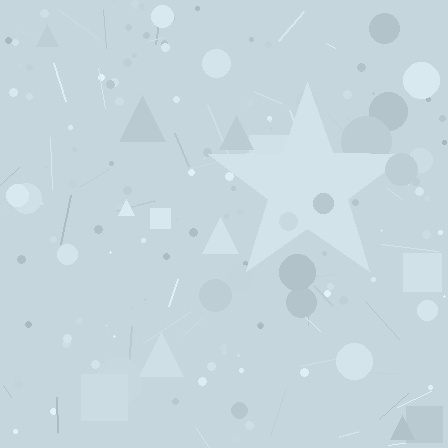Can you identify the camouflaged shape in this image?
The camouflaged shape is a star.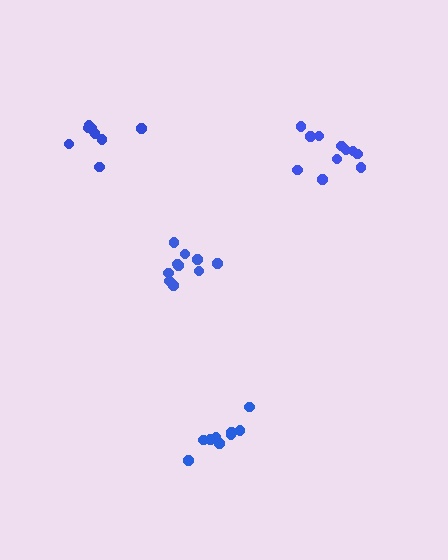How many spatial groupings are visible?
There are 4 spatial groupings.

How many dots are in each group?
Group 1: 10 dots, Group 2: 9 dots, Group 3: 8 dots, Group 4: 11 dots (38 total).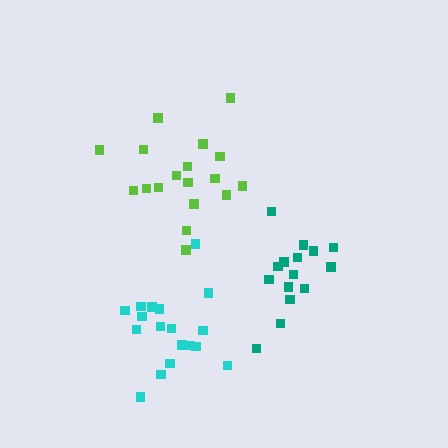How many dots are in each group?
Group 1: 18 dots, Group 2: 15 dots, Group 3: 18 dots (51 total).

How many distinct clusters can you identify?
There are 3 distinct clusters.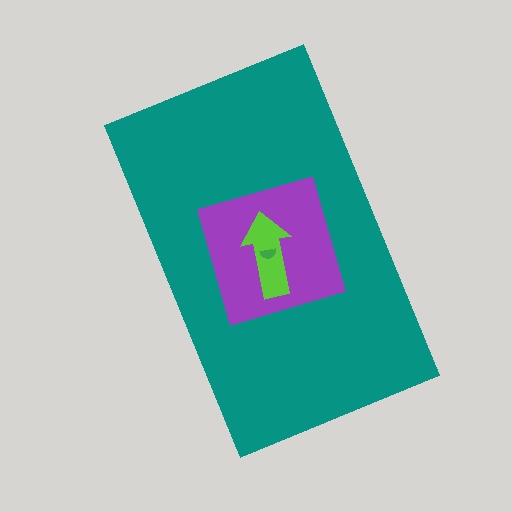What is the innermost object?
The green semicircle.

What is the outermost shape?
The teal rectangle.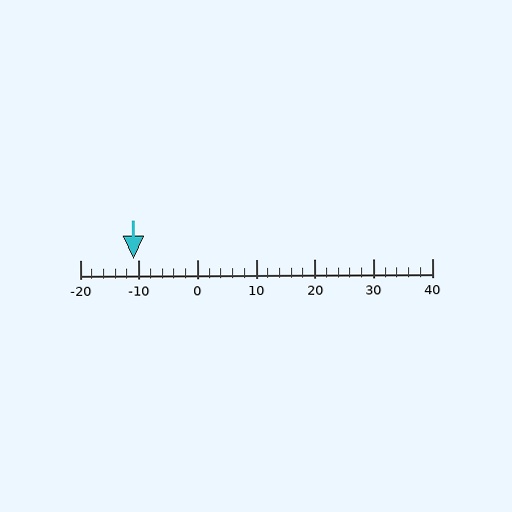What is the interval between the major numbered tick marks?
The major tick marks are spaced 10 units apart.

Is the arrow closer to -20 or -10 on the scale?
The arrow is closer to -10.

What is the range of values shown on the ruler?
The ruler shows values from -20 to 40.